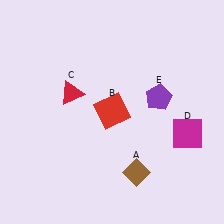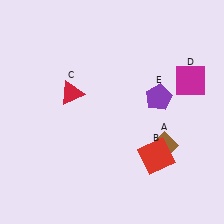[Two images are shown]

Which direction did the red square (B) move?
The red square (B) moved down.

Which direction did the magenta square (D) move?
The magenta square (D) moved up.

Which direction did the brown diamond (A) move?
The brown diamond (A) moved right.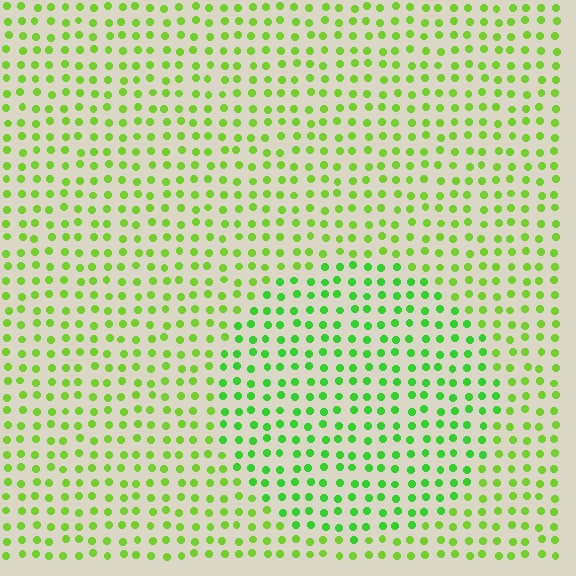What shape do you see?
I see a circle.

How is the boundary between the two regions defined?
The boundary is defined purely by a slight shift in hue (about 23 degrees). Spacing, size, and orientation are identical on both sides.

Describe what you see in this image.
The image is filled with small lime elements in a uniform arrangement. A circle-shaped region is visible where the elements are tinted to a slightly different hue, forming a subtle color boundary.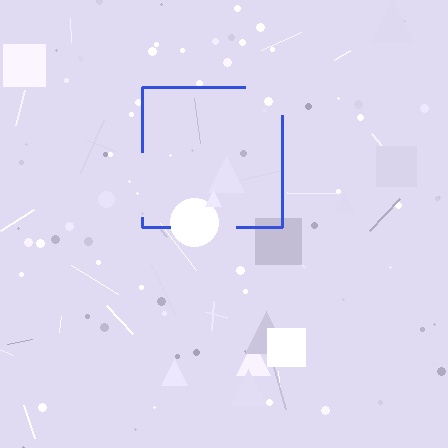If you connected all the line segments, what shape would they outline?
They would outline a square.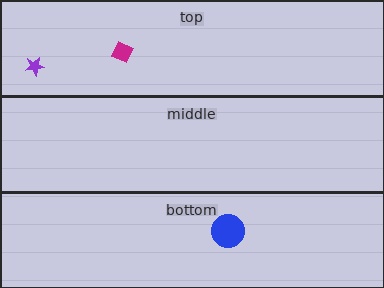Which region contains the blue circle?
The bottom region.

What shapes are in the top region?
The magenta diamond, the purple star.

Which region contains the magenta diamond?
The top region.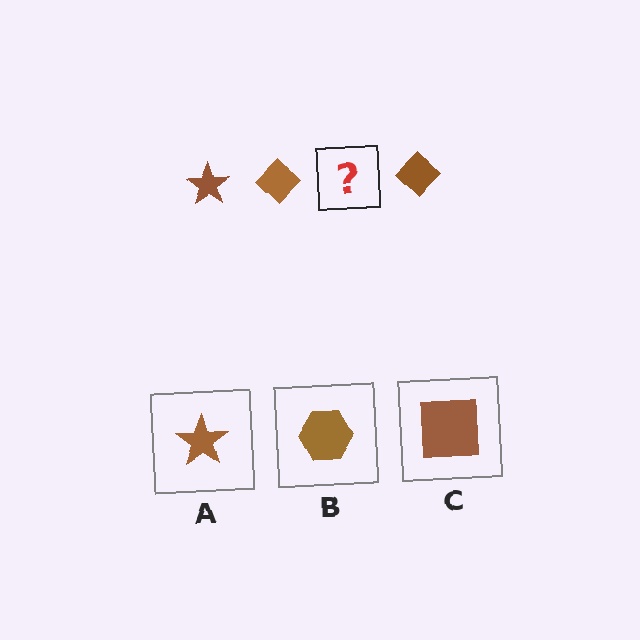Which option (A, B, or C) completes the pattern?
A.